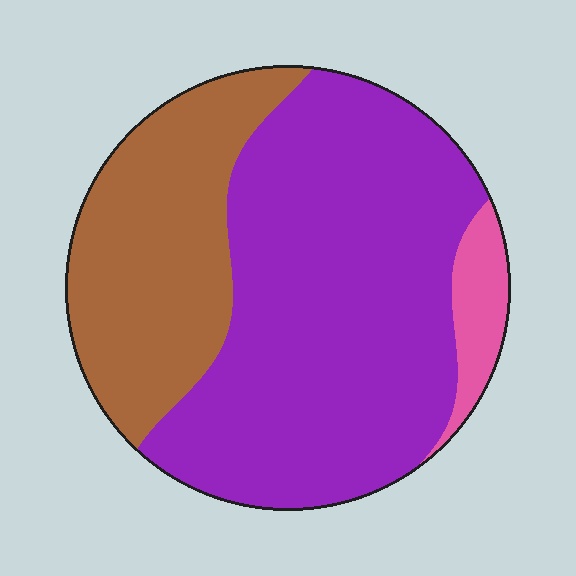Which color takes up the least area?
Pink, at roughly 5%.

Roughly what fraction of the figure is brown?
Brown covers roughly 30% of the figure.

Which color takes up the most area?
Purple, at roughly 65%.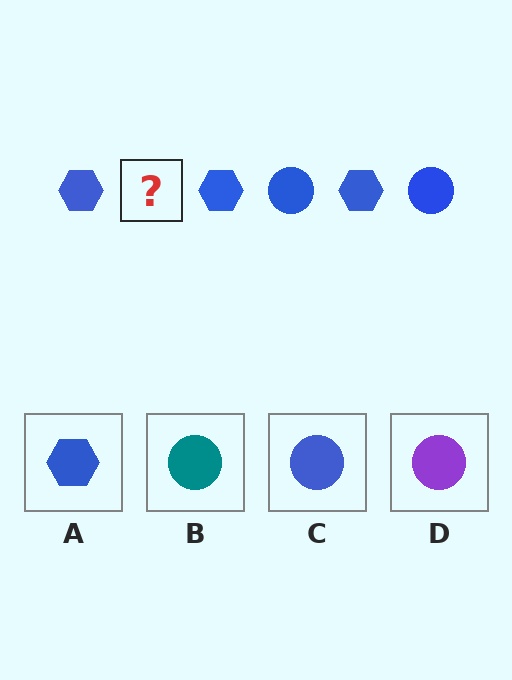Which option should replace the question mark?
Option C.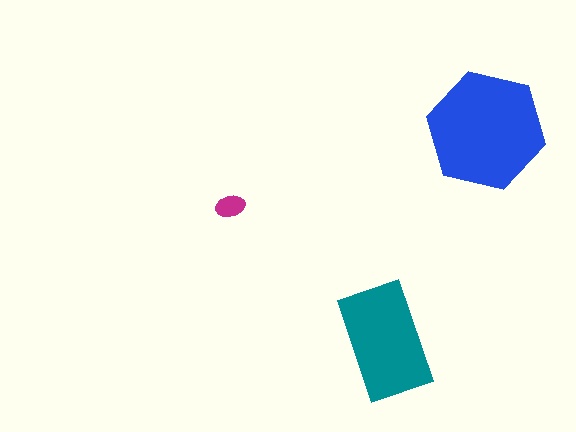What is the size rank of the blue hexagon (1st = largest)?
1st.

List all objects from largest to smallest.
The blue hexagon, the teal rectangle, the magenta ellipse.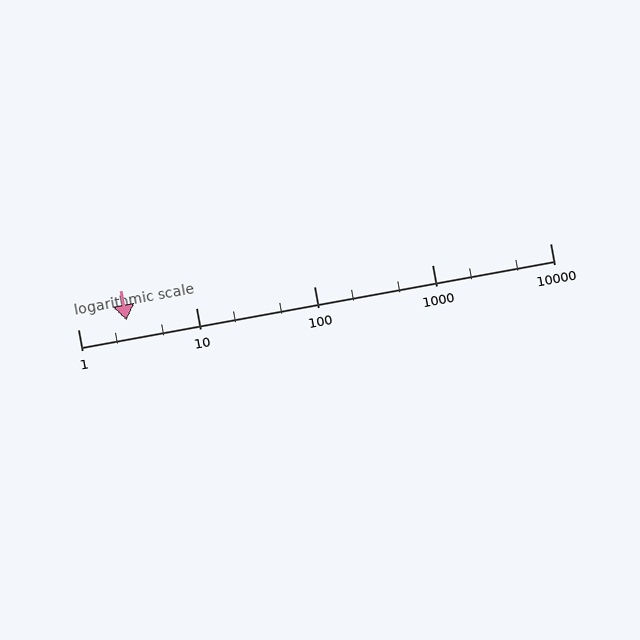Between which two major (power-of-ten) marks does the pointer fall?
The pointer is between 1 and 10.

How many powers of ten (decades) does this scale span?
The scale spans 4 decades, from 1 to 10000.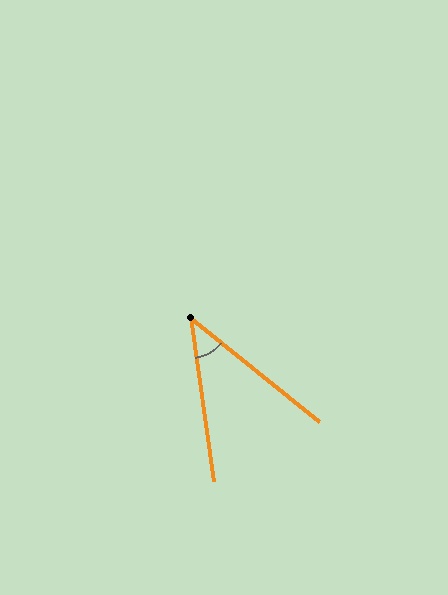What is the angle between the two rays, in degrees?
Approximately 43 degrees.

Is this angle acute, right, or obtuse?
It is acute.